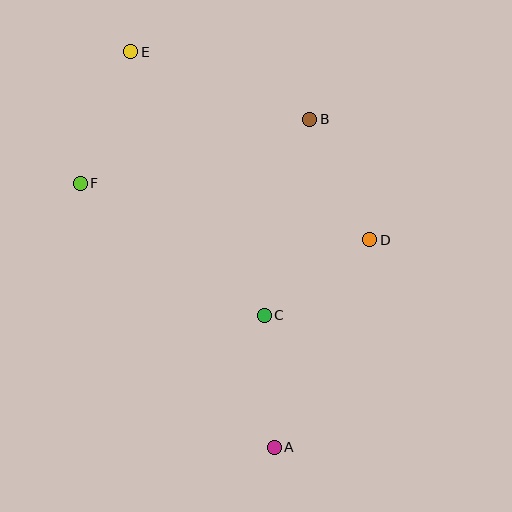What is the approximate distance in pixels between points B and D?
The distance between B and D is approximately 135 pixels.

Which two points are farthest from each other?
Points A and E are farthest from each other.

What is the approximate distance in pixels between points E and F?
The distance between E and F is approximately 141 pixels.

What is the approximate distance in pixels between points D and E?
The distance between D and E is approximately 304 pixels.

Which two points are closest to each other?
Points C and D are closest to each other.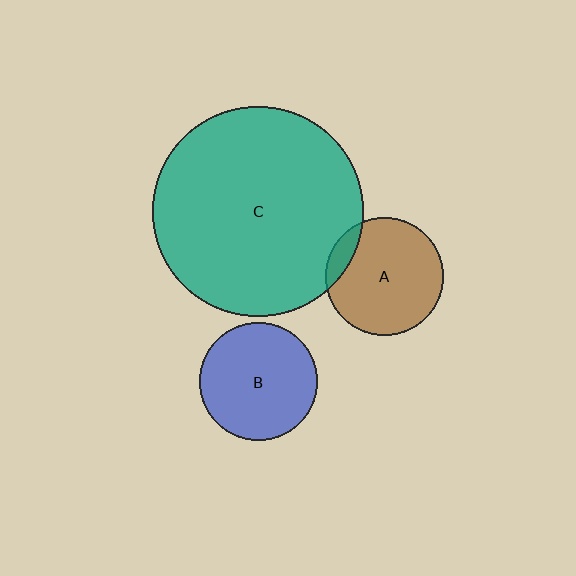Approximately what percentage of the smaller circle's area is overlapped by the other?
Approximately 10%.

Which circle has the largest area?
Circle C (teal).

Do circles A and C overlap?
Yes.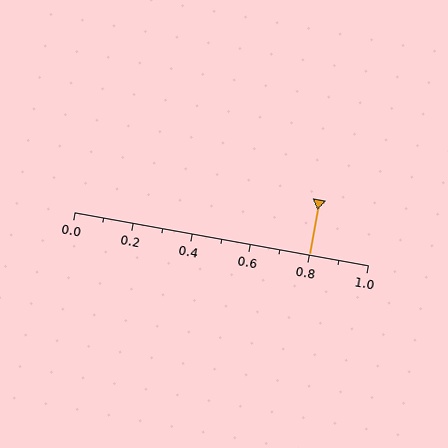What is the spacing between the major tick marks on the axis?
The major ticks are spaced 0.2 apart.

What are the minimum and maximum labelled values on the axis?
The axis runs from 0.0 to 1.0.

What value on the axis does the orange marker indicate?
The marker indicates approximately 0.8.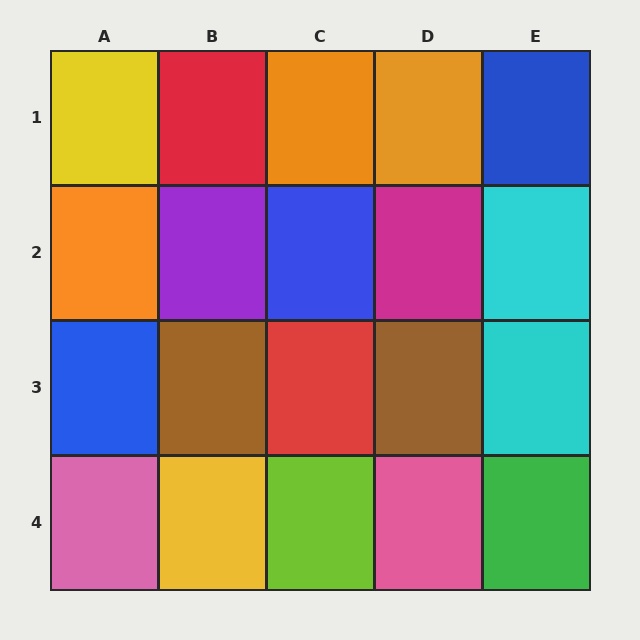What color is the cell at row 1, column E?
Blue.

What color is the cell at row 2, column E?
Cyan.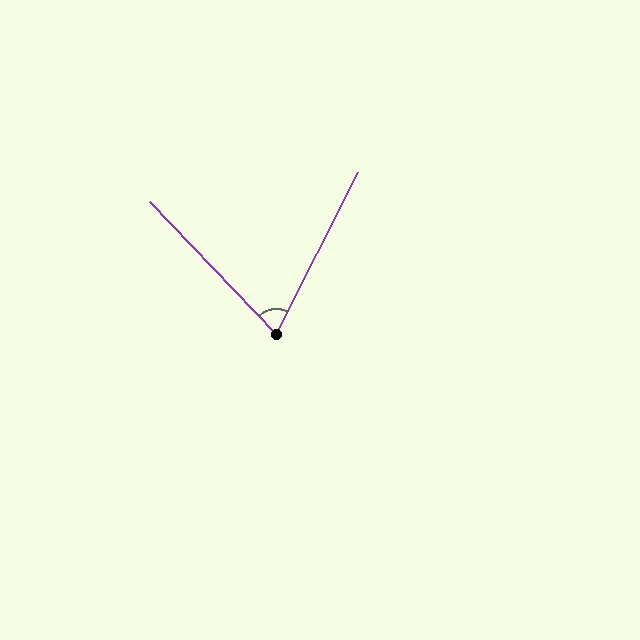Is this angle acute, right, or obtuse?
It is acute.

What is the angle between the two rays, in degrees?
Approximately 70 degrees.